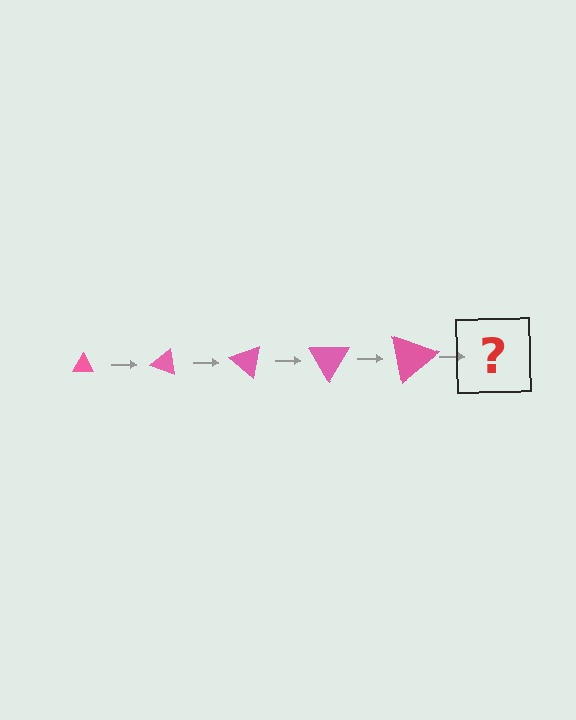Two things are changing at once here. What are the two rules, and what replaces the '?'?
The two rules are that the triangle grows larger each step and it rotates 20 degrees each step. The '?' should be a triangle, larger than the previous one and rotated 100 degrees from the start.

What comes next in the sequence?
The next element should be a triangle, larger than the previous one and rotated 100 degrees from the start.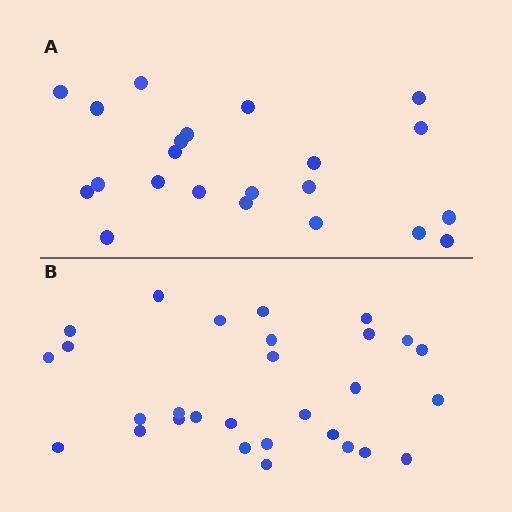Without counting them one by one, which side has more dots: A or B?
Region B (the bottom region) has more dots.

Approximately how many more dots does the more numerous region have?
Region B has roughly 8 or so more dots than region A.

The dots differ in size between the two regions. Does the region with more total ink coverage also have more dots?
No. Region A has more total ink coverage because its dots are larger, but region B actually contains more individual dots. Total area can be misleading — the number of items is what matters here.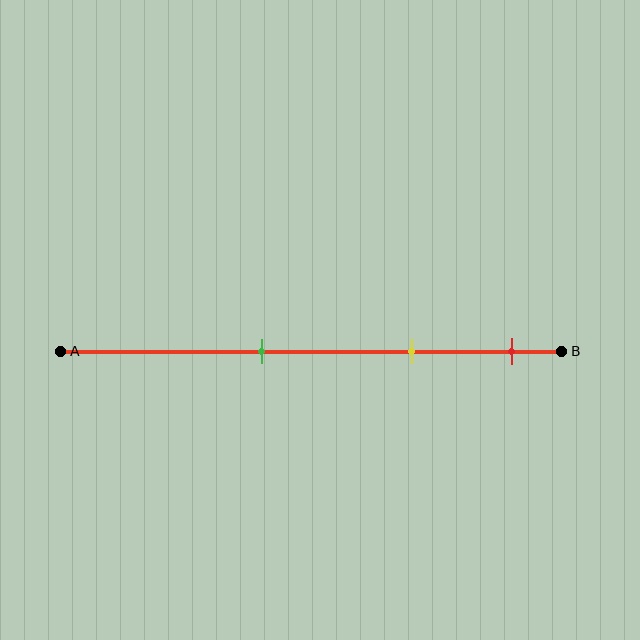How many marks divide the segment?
There are 3 marks dividing the segment.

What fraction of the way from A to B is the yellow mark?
The yellow mark is approximately 70% (0.7) of the way from A to B.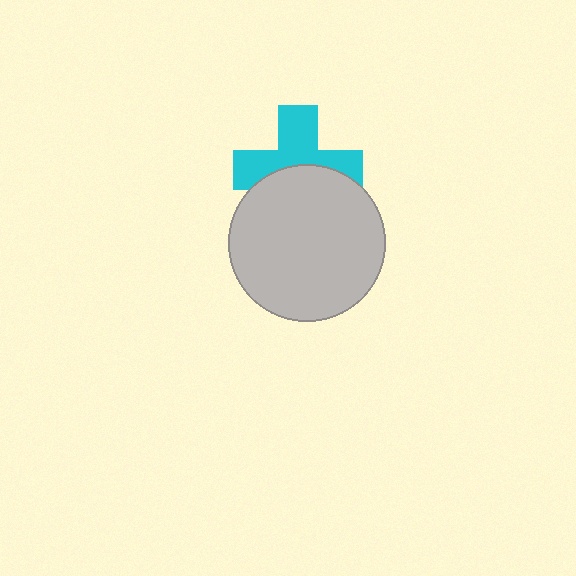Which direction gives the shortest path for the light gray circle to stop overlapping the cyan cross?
Moving down gives the shortest separation.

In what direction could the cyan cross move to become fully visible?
The cyan cross could move up. That would shift it out from behind the light gray circle entirely.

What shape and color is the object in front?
The object in front is a light gray circle.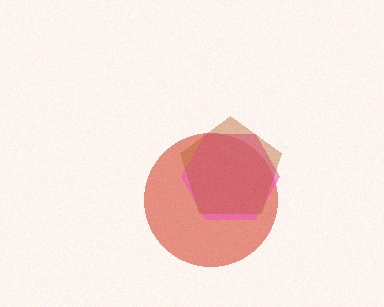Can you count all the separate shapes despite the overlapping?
Yes, there are 3 separate shapes.